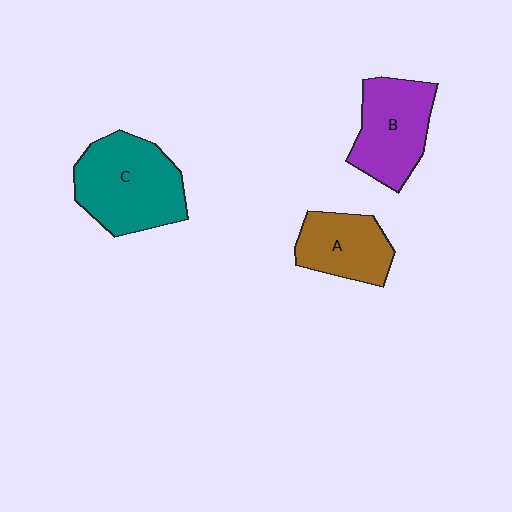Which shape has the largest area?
Shape C (teal).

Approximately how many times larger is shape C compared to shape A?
Approximately 1.6 times.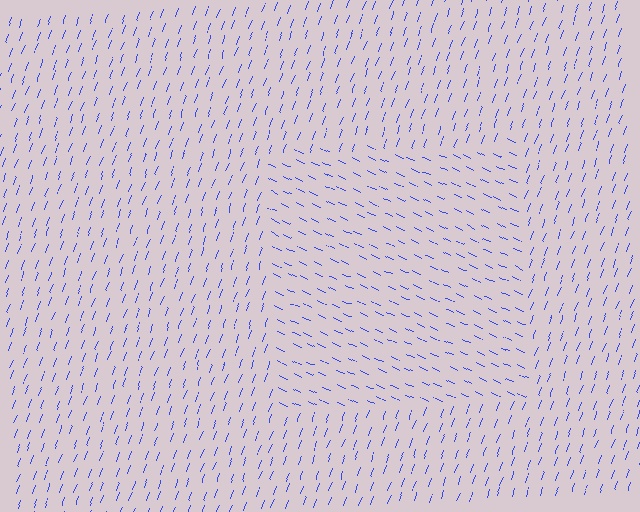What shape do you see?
I see a rectangle.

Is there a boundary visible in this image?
Yes, there is a texture boundary formed by a change in line orientation.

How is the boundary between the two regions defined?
The boundary is defined purely by a change in line orientation (approximately 85 degrees difference). All lines are the same color and thickness.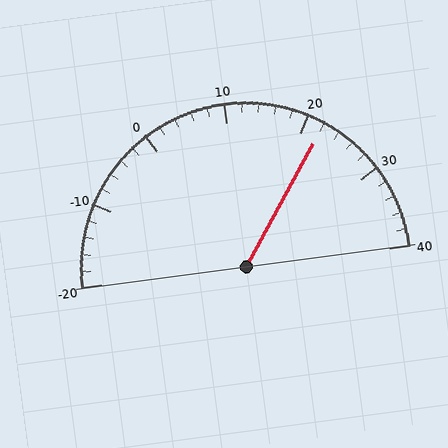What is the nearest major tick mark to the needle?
The nearest major tick mark is 20.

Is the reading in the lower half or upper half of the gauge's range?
The reading is in the upper half of the range (-20 to 40).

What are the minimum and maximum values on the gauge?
The gauge ranges from -20 to 40.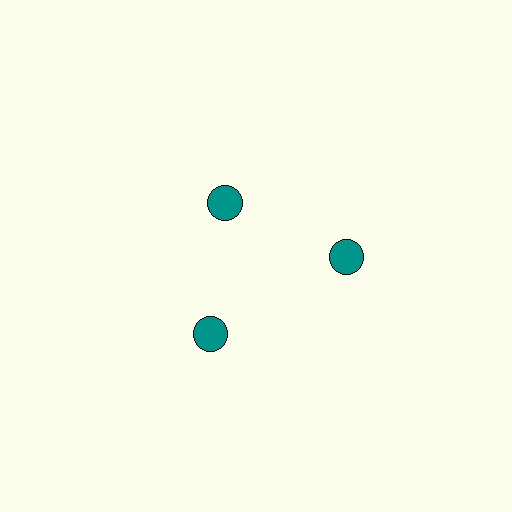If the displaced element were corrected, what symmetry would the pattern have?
It would have 3-fold rotational symmetry — the pattern would map onto itself every 120 degrees.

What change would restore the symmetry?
The symmetry would be restored by moving it outward, back onto the ring so that all 3 circles sit at equal angles and equal distance from the center.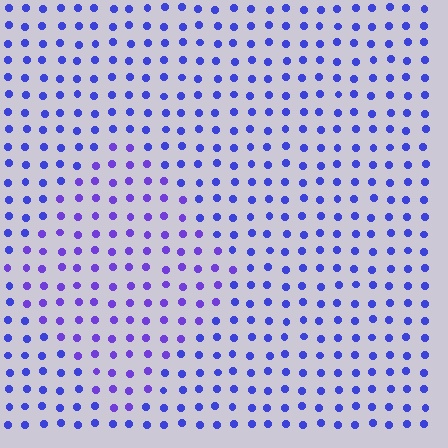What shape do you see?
I see a diamond.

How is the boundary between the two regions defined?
The boundary is defined purely by a slight shift in hue (about 23 degrees). Spacing, size, and orientation are identical on both sides.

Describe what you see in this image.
The image is filled with small blue elements in a uniform arrangement. A diamond-shaped region is visible where the elements are tinted to a slightly different hue, forming a subtle color boundary.